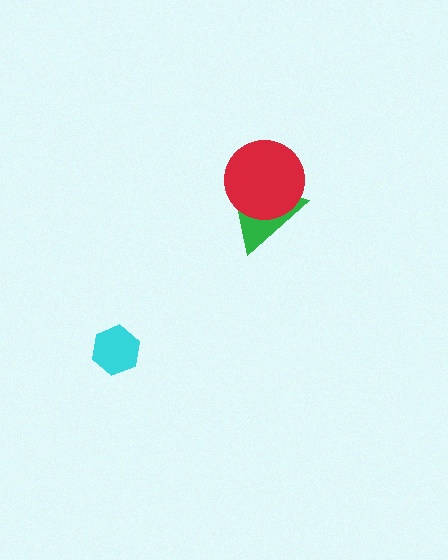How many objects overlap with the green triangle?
1 object overlaps with the green triangle.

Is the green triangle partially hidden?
Yes, it is partially covered by another shape.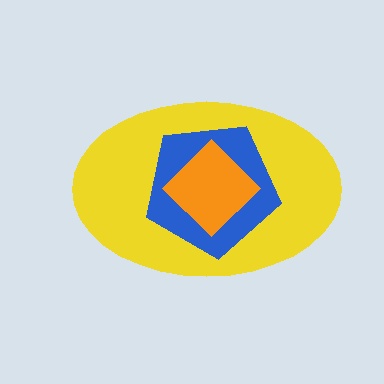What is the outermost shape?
The yellow ellipse.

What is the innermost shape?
The orange diamond.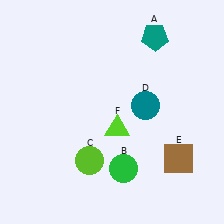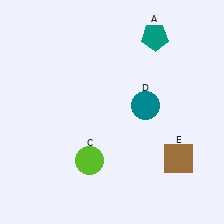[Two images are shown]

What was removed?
The green circle (B), the lime triangle (F) were removed in Image 2.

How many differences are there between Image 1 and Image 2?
There are 2 differences between the two images.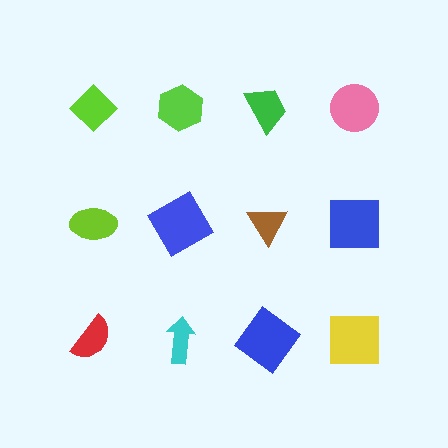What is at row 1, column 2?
A lime hexagon.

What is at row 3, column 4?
A yellow square.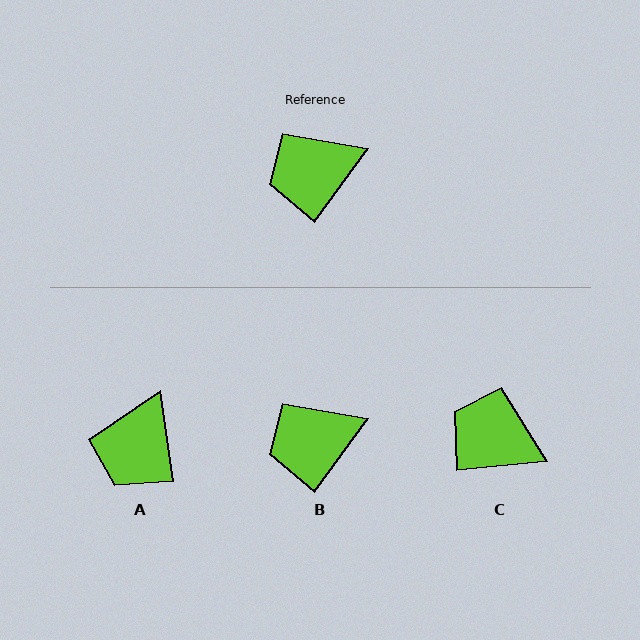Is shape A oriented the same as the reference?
No, it is off by about 44 degrees.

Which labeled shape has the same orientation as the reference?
B.